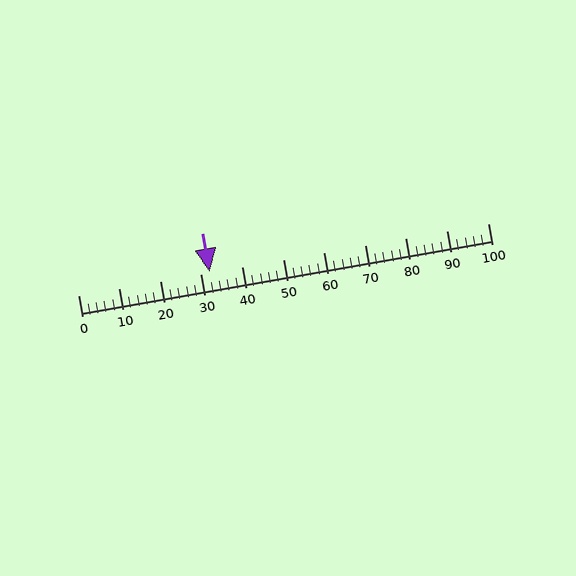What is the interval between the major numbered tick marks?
The major tick marks are spaced 10 units apart.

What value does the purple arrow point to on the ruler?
The purple arrow points to approximately 32.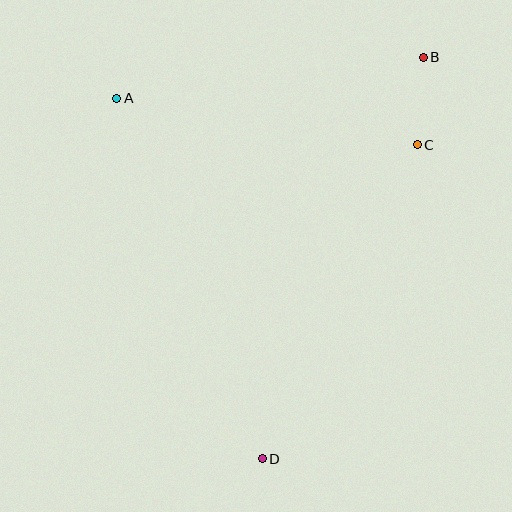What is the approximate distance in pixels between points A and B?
The distance between A and B is approximately 309 pixels.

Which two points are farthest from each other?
Points B and D are farthest from each other.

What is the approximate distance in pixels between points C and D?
The distance between C and D is approximately 350 pixels.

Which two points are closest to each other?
Points B and C are closest to each other.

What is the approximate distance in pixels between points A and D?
The distance between A and D is approximately 388 pixels.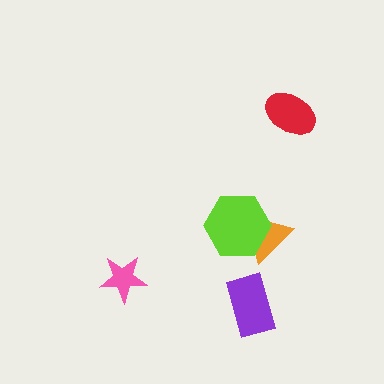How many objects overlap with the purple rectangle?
0 objects overlap with the purple rectangle.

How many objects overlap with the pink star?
0 objects overlap with the pink star.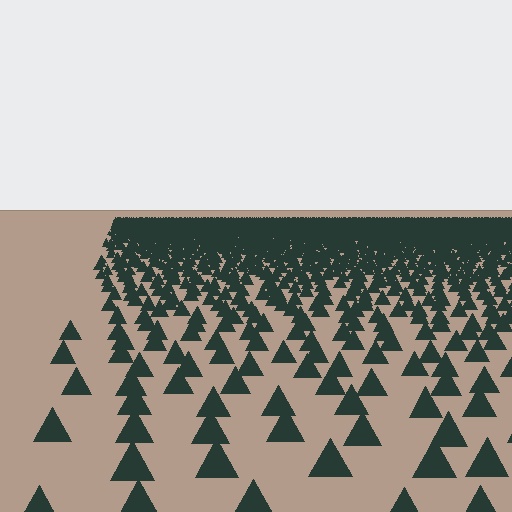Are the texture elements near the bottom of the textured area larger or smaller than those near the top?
Larger. Near the bottom, elements are closer to the viewer and appear at a bigger on-screen size.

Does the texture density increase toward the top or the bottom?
Density increases toward the top.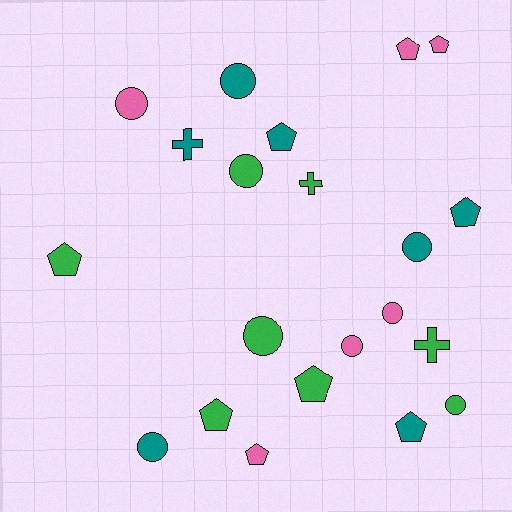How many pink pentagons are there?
There are 3 pink pentagons.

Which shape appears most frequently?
Circle, with 9 objects.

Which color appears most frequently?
Green, with 8 objects.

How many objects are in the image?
There are 21 objects.